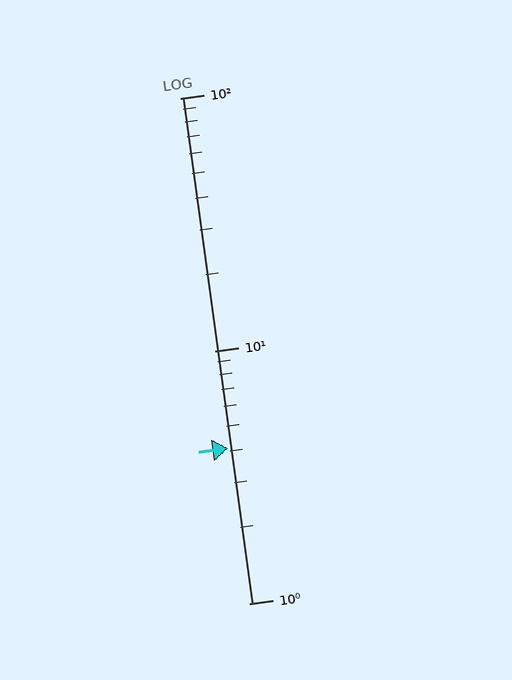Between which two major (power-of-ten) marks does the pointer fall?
The pointer is between 1 and 10.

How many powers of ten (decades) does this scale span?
The scale spans 2 decades, from 1 to 100.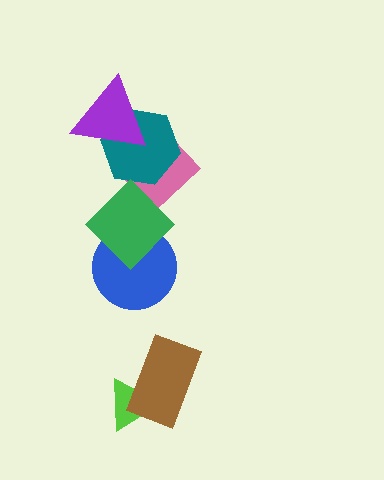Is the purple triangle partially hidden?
No, no other shape covers it.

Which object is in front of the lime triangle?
The brown rectangle is in front of the lime triangle.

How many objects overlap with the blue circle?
1 object overlaps with the blue circle.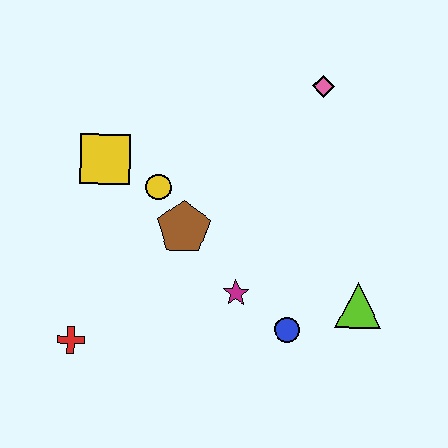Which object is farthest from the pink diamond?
The red cross is farthest from the pink diamond.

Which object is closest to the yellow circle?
The brown pentagon is closest to the yellow circle.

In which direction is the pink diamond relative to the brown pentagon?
The pink diamond is above the brown pentagon.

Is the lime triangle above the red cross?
Yes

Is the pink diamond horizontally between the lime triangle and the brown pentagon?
Yes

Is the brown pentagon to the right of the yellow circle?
Yes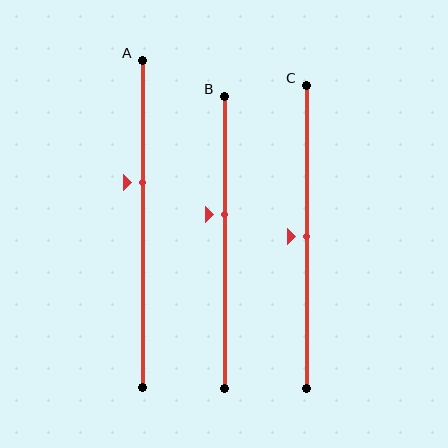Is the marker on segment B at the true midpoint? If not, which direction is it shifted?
No, the marker on segment B is shifted upward by about 9% of the segment length.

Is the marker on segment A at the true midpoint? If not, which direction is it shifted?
No, the marker on segment A is shifted upward by about 13% of the segment length.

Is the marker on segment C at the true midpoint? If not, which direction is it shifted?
Yes, the marker on segment C is at the true midpoint.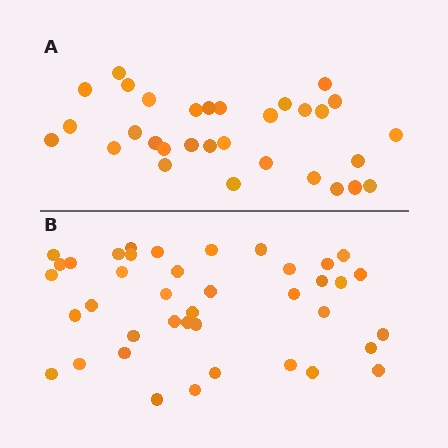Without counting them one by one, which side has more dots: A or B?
Region B (the bottom region) has more dots.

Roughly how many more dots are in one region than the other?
Region B has roughly 8 or so more dots than region A.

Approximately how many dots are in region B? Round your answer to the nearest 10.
About 40 dots.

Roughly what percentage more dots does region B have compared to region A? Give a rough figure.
About 30% more.